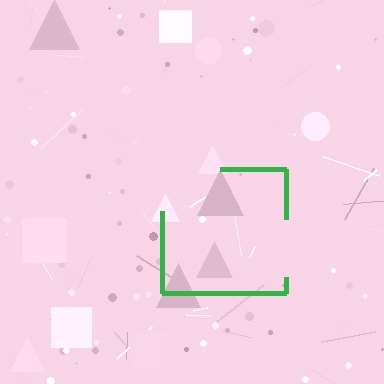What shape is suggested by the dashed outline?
The dashed outline suggests a square.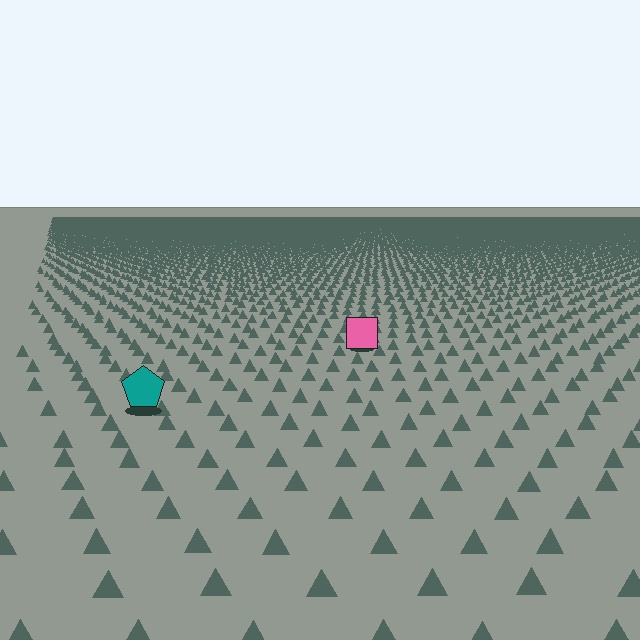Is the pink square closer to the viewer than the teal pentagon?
No. The teal pentagon is closer — you can tell from the texture gradient: the ground texture is coarser near it.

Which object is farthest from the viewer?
The pink square is farthest from the viewer. It appears smaller and the ground texture around it is denser.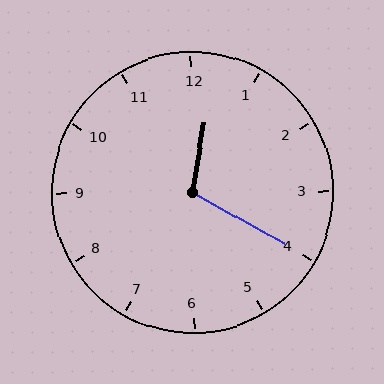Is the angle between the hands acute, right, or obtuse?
It is obtuse.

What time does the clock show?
12:20.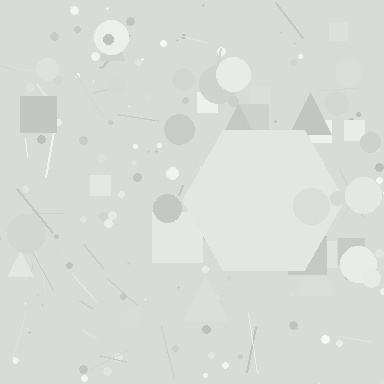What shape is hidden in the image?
A hexagon is hidden in the image.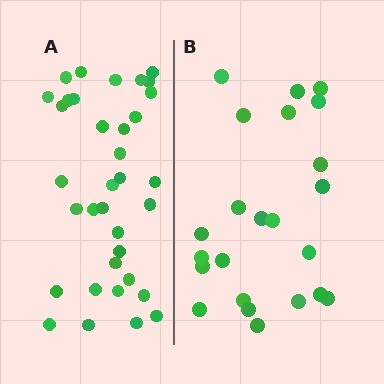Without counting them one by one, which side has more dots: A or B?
Region A (the left region) has more dots.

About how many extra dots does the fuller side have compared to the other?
Region A has roughly 12 or so more dots than region B.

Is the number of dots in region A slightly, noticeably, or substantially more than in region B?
Region A has substantially more. The ratio is roughly 1.5 to 1.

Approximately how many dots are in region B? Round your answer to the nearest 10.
About 20 dots. (The exact count is 23, which rounds to 20.)